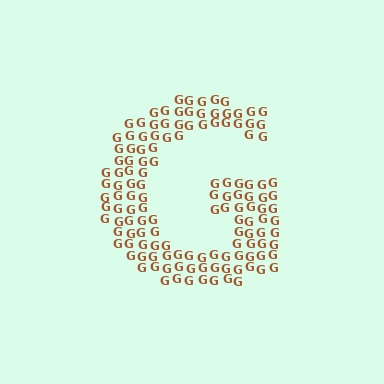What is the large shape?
The large shape is the letter G.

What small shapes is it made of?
It is made of small letter G's.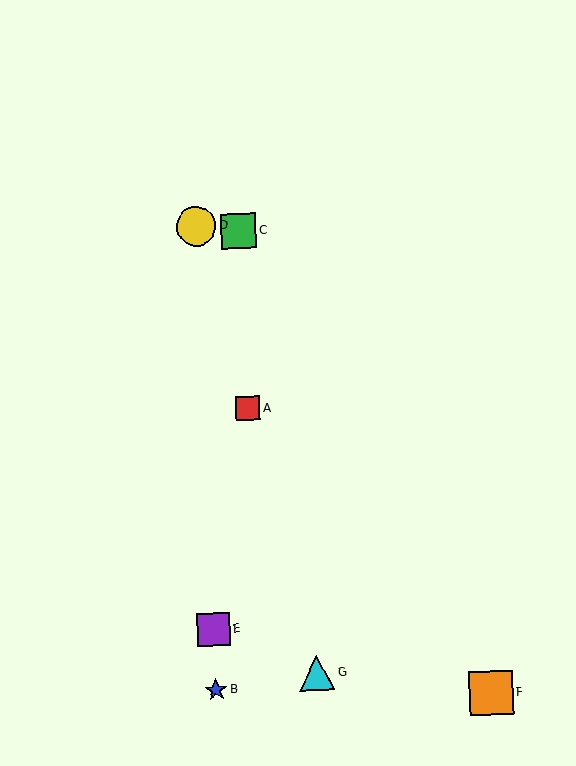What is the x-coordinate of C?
Object C is at x≈238.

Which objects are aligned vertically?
Objects B, D, E are aligned vertically.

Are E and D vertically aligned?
Yes, both are at x≈214.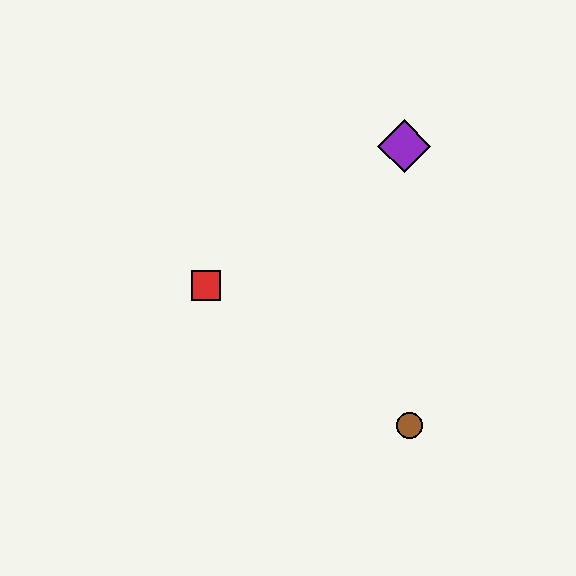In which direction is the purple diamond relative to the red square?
The purple diamond is to the right of the red square.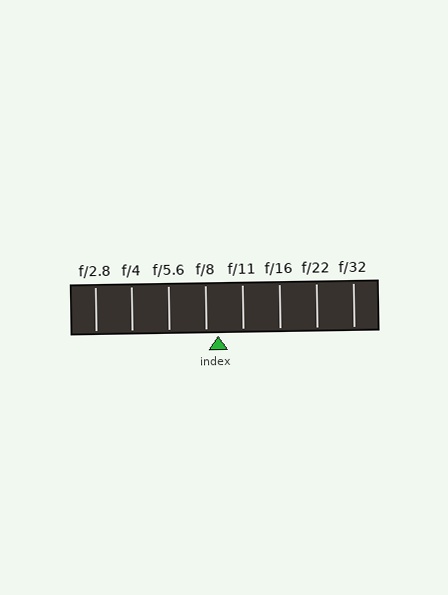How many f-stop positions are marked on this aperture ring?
There are 8 f-stop positions marked.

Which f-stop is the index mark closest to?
The index mark is closest to f/8.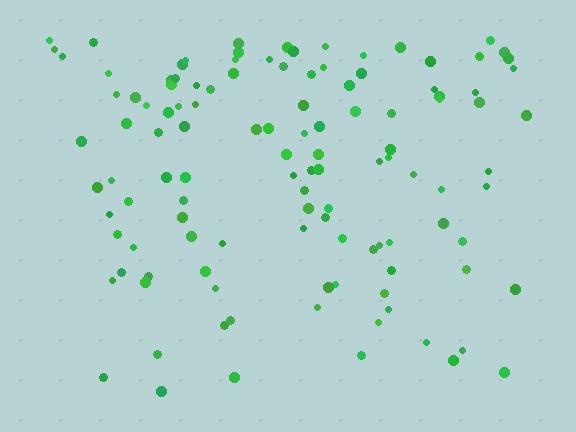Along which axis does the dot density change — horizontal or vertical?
Vertical.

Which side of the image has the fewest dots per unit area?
The bottom.